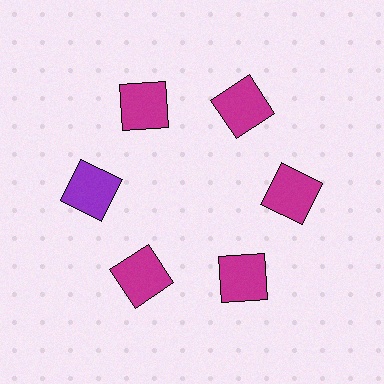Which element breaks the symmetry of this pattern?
The purple square at roughly the 9 o'clock position breaks the symmetry. All other shapes are magenta squares.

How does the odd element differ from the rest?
It has a different color: purple instead of magenta.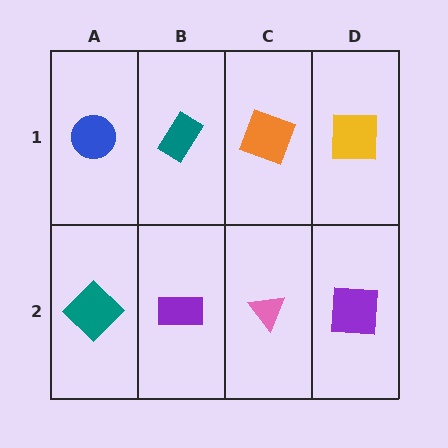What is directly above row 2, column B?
A teal rectangle.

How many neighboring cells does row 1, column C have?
3.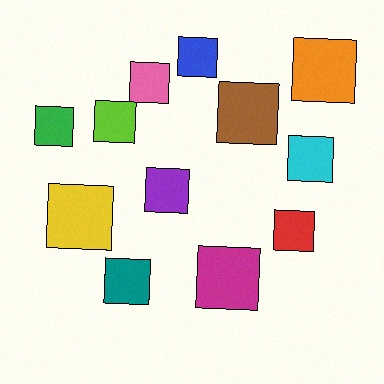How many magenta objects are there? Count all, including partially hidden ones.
There is 1 magenta object.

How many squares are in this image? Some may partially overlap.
There are 12 squares.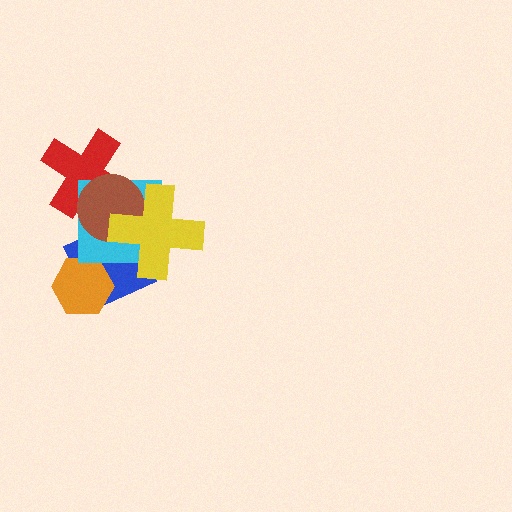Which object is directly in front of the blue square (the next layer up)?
The orange hexagon is directly in front of the blue square.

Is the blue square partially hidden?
Yes, it is partially covered by another shape.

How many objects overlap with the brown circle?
4 objects overlap with the brown circle.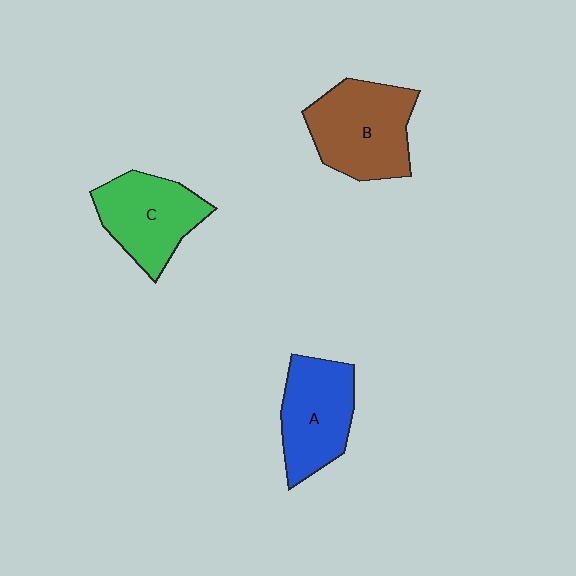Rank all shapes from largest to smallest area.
From largest to smallest: B (brown), C (green), A (blue).